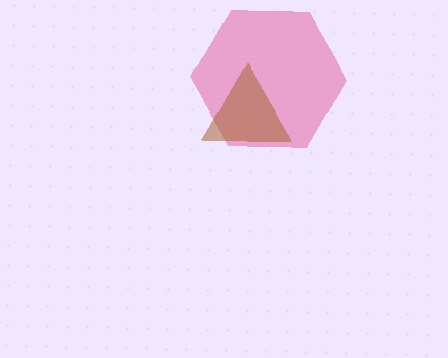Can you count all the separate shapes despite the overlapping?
Yes, there are 2 separate shapes.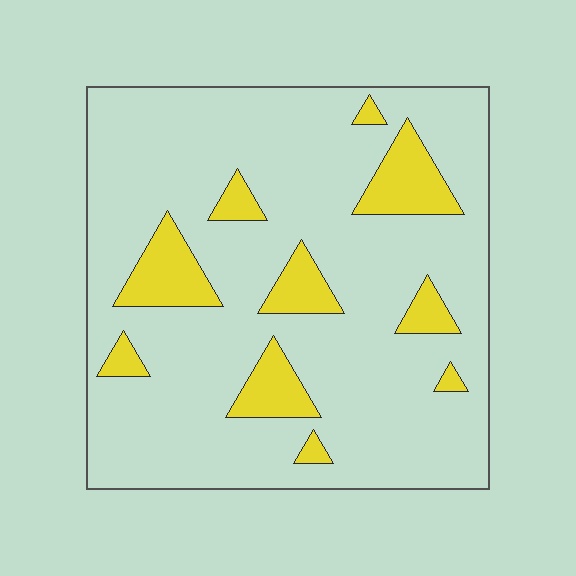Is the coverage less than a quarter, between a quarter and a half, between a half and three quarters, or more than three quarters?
Less than a quarter.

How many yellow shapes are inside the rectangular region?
10.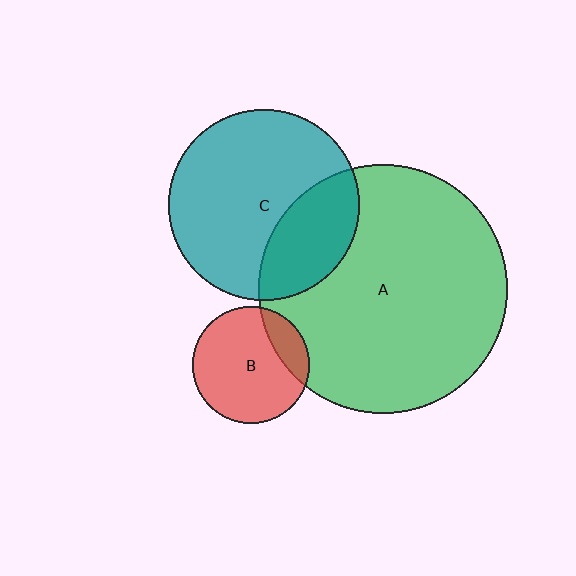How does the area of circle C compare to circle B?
Approximately 2.7 times.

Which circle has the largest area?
Circle A (green).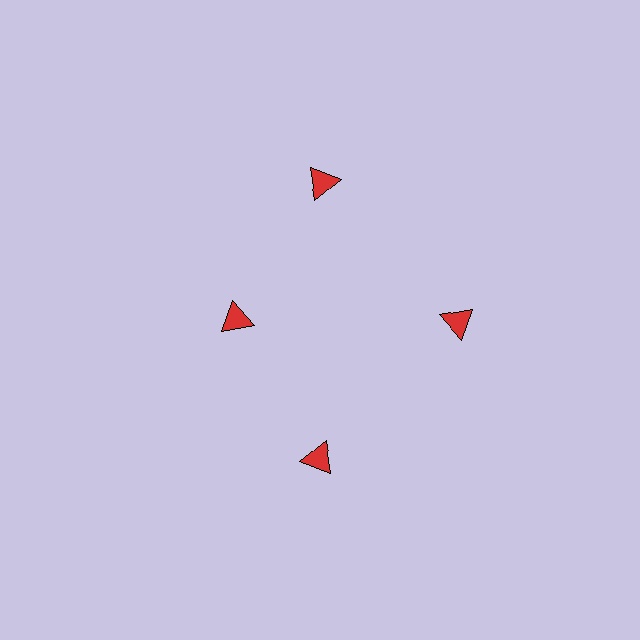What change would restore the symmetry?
The symmetry would be restored by moving it outward, back onto the ring so that all 4 triangles sit at equal angles and equal distance from the center.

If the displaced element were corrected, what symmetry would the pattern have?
It would have 4-fold rotational symmetry — the pattern would map onto itself every 90 degrees.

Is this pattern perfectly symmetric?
No. The 4 red triangles are arranged in a ring, but one element near the 9 o'clock position is pulled inward toward the center, breaking the 4-fold rotational symmetry.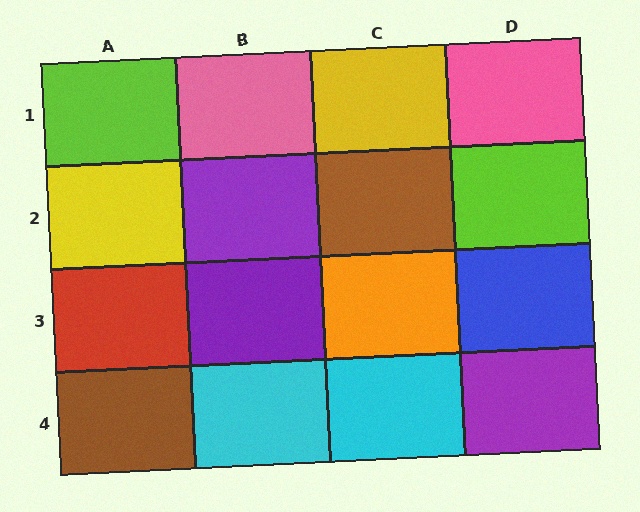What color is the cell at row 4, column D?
Purple.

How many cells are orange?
1 cell is orange.